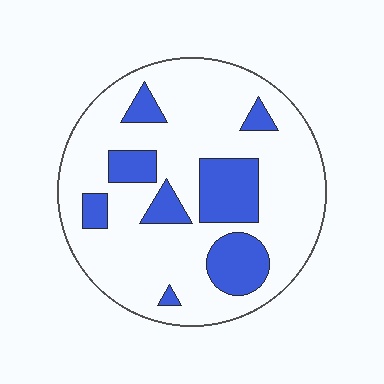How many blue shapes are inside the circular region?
8.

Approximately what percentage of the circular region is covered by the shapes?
Approximately 25%.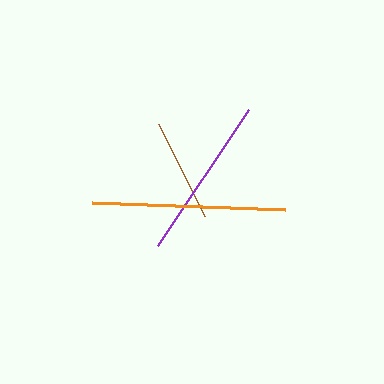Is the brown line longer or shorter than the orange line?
The orange line is longer than the brown line.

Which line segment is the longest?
The orange line is the longest at approximately 193 pixels.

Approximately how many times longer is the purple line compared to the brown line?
The purple line is approximately 1.6 times the length of the brown line.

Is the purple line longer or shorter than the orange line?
The orange line is longer than the purple line.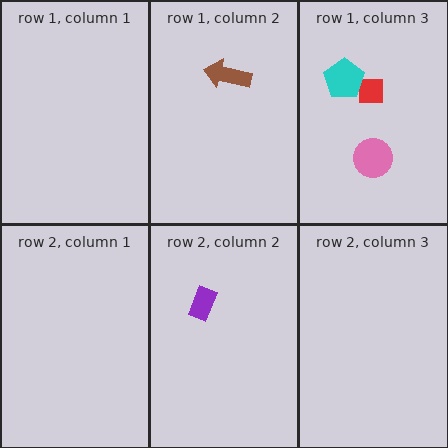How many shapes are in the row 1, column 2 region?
1.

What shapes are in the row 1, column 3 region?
The pink circle, the red square, the cyan pentagon.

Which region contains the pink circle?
The row 1, column 3 region.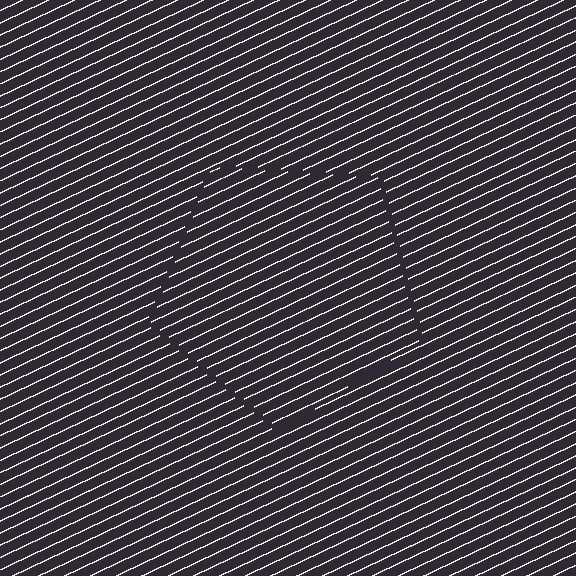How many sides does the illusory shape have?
5 sides — the line-ends trace a pentagon.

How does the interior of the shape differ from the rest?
The interior of the shape contains the same grating, shifted by half a period — the contour is defined by the phase discontinuity where line-ends from the inner and outer gratings abut.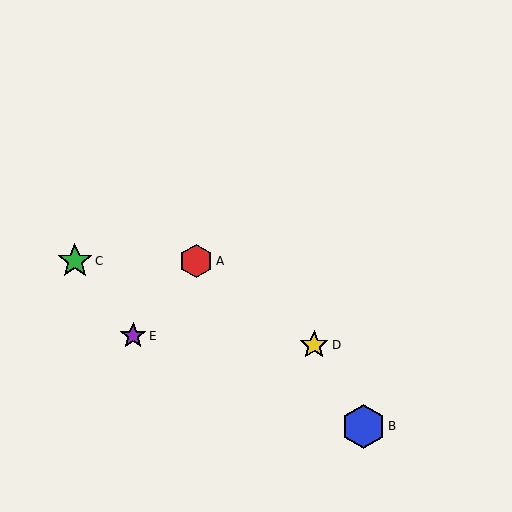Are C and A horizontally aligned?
Yes, both are at y≈261.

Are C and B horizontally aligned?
No, C is at y≈261 and B is at y≈426.